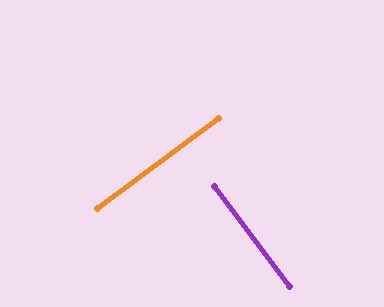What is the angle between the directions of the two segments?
Approximately 90 degrees.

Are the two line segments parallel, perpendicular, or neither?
Perpendicular — they meet at approximately 90°.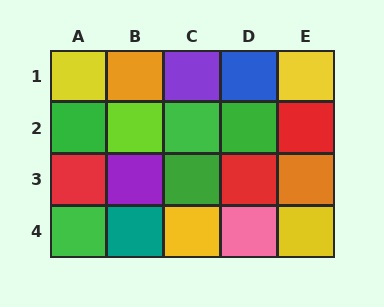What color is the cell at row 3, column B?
Purple.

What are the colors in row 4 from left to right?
Green, teal, yellow, pink, yellow.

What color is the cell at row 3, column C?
Green.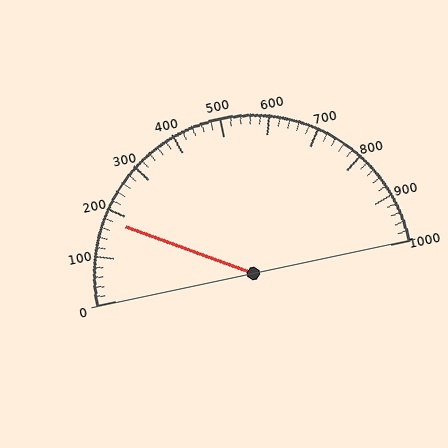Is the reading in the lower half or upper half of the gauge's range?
The reading is in the lower half of the range (0 to 1000).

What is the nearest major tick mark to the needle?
The nearest major tick mark is 200.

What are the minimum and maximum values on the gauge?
The gauge ranges from 0 to 1000.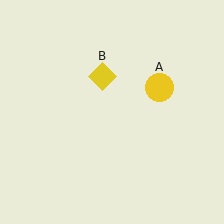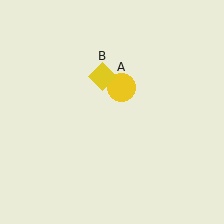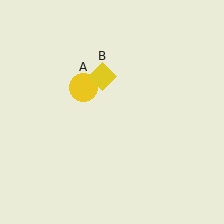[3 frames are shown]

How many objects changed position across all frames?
1 object changed position: yellow circle (object A).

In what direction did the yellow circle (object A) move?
The yellow circle (object A) moved left.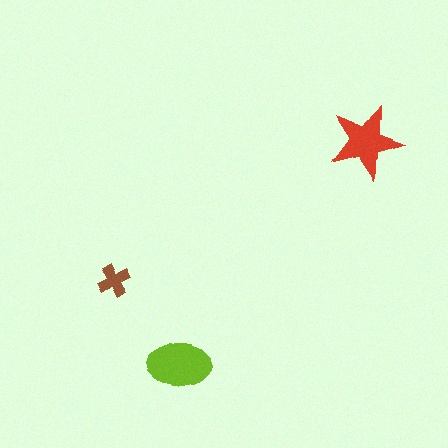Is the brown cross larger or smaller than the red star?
Smaller.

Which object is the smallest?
The brown cross.